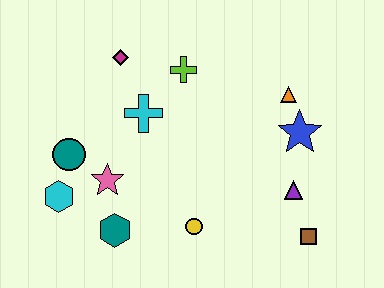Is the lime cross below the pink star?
No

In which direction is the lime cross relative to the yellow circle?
The lime cross is above the yellow circle.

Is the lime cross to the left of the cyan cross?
No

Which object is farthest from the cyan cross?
The brown square is farthest from the cyan cross.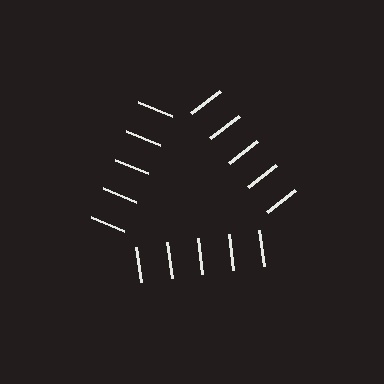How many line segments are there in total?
15 — 5 along each of the 3 edges.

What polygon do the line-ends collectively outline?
An illusory triangle — the line segments terminate on its edges but no continuous stroke is drawn.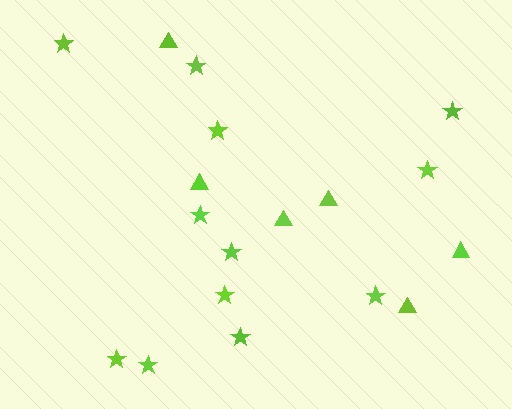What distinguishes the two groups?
There are 2 groups: one group of triangles (6) and one group of stars (12).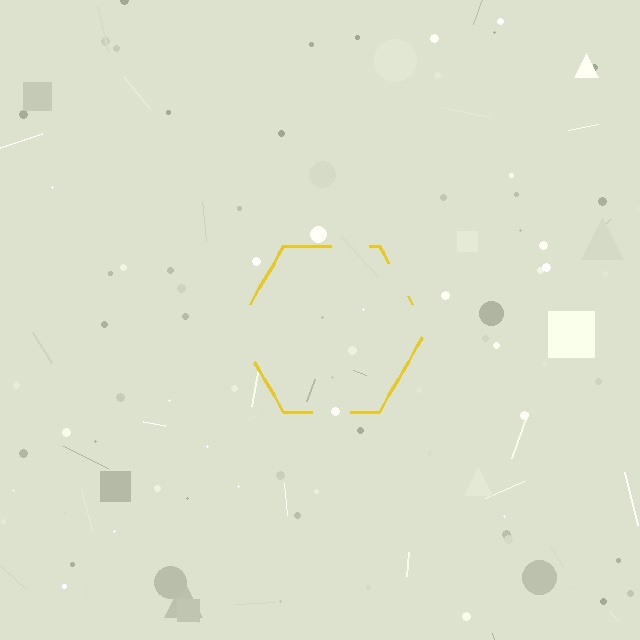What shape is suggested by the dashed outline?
The dashed outline suggests a hexagon.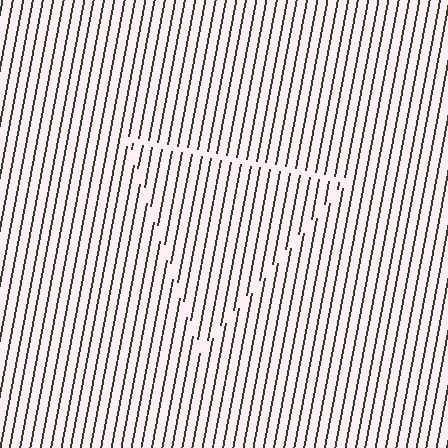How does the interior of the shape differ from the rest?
The interior of the shape contains the same grating, shifted by half a period — the contour is defined by the phase discontinuity where line-ends from the inner and outer gratings abut.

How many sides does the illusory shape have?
3 sides — the line-ends trace a triangle.